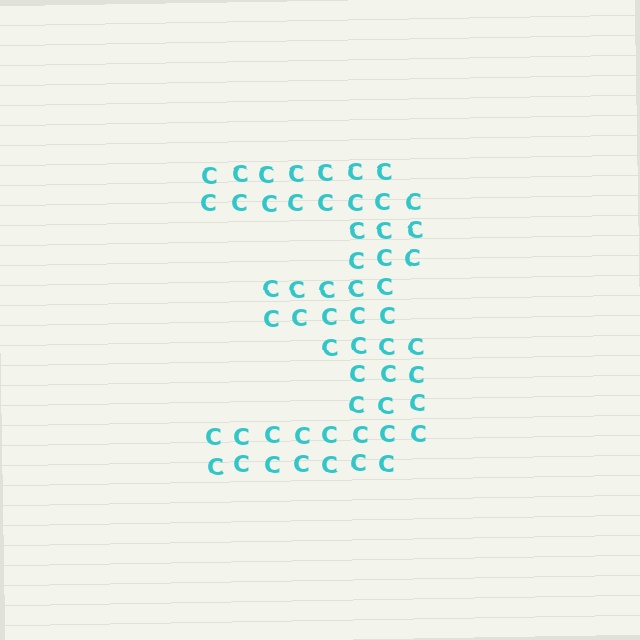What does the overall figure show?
The overall figure shows the digit 3.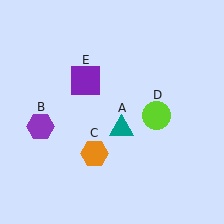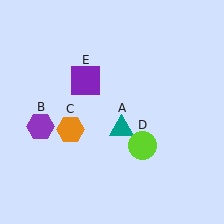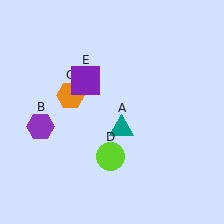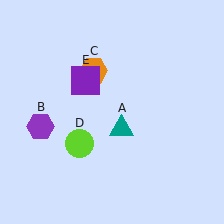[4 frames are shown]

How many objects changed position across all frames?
2 objects changed position: orange hexagon (object C), lime circle (object D).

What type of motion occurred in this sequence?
The orange hexagon (object C), lime circle (object D) rotated clockwise around the center of the scene.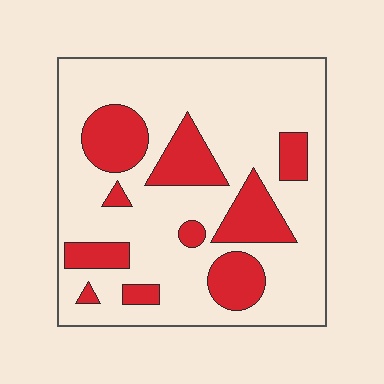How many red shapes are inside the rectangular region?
10.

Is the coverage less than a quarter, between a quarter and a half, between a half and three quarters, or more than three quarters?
Between a quarter and a half.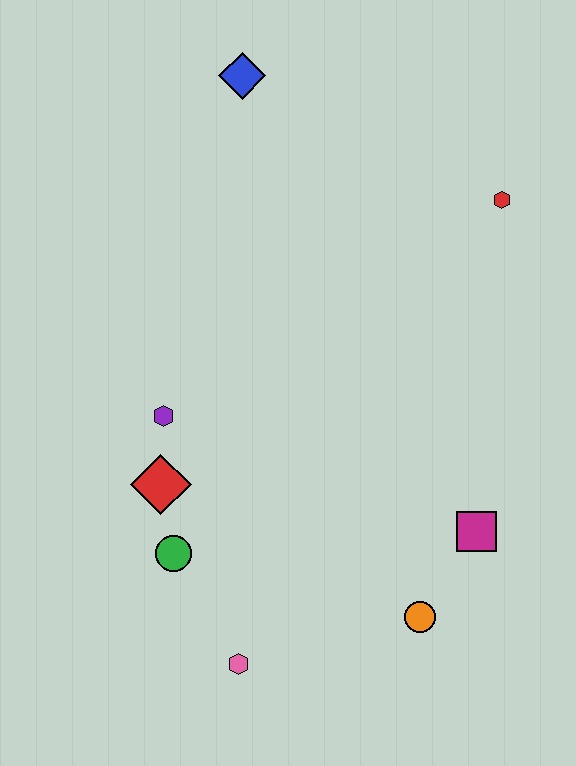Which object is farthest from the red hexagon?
The pink hexagon is farthest from the red hexagon.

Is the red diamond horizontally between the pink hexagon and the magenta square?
No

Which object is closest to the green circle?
The red diamond is closest to the green circle.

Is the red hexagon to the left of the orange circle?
No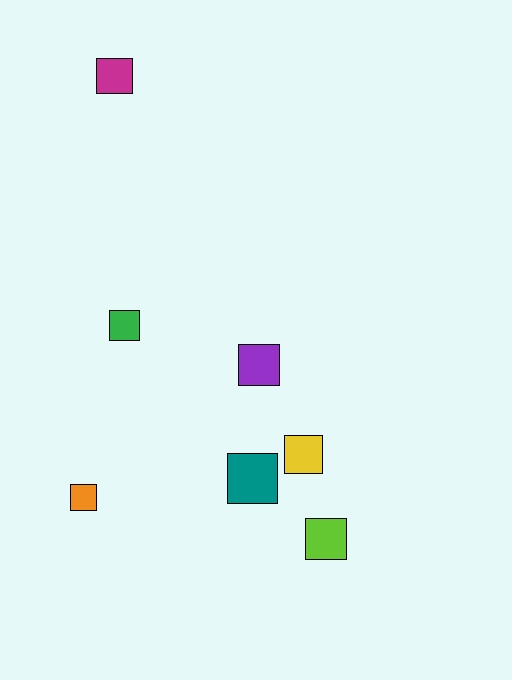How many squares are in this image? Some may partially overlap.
There are 7 squares.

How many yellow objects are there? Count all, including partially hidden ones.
There is 1 yellow object.